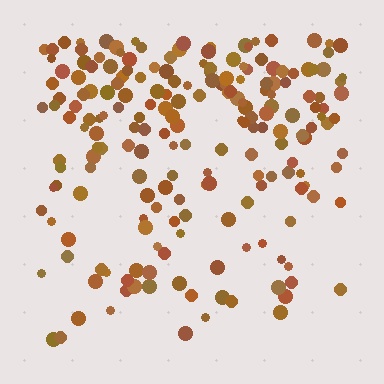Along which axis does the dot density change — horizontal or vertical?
Vertical.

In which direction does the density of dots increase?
From bottom to top, with the top side densest.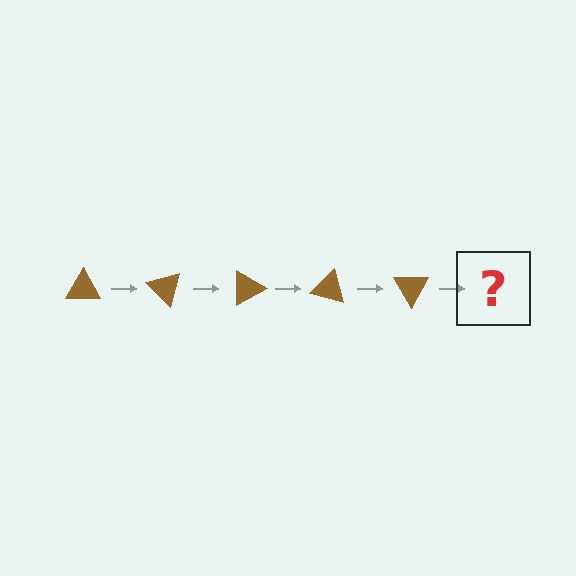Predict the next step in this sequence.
The next step is a brown triangle rotated 225 degrees.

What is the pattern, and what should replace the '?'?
The pattern is that the triangle rotates 45 degrees each step. The '?' should be a brown triangle rotated 225 degrees.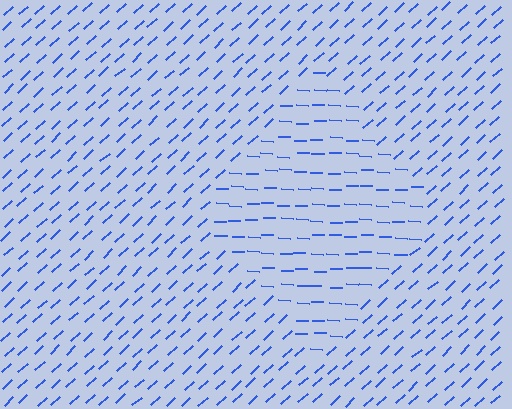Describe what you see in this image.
The image is filled with small blue line segments. A diamond region in the image has lines oriented differently from the surrounding lines, creating a visible texture boundary.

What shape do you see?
I see a diamond.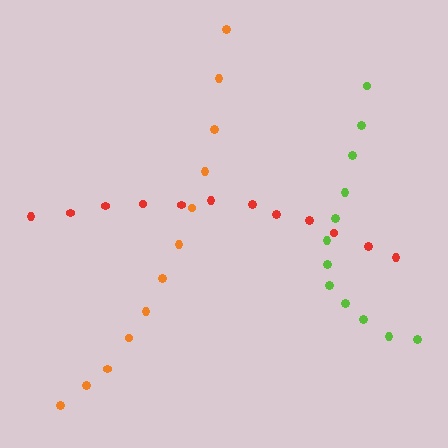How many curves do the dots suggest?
There are 3 distinct paths.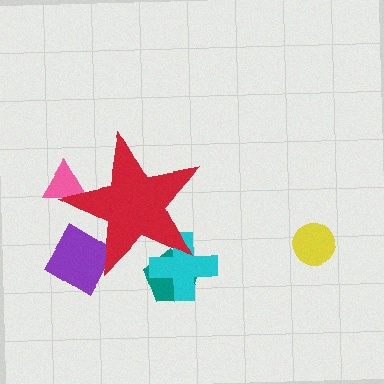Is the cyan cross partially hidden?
Yes, the cyan cross is partially hidden behind the red star.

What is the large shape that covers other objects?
A red star.